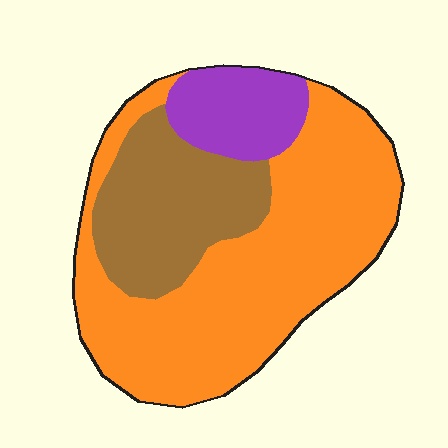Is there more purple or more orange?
Orange.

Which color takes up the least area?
Purple, at roughly 15%.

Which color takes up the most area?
Orange, at roughly 60%.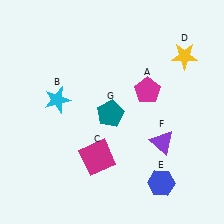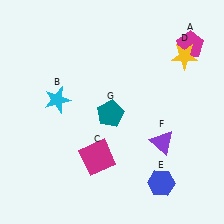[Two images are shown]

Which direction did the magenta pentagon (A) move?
The magenta pentagon (A) moved up.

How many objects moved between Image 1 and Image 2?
1 object moved between the two images.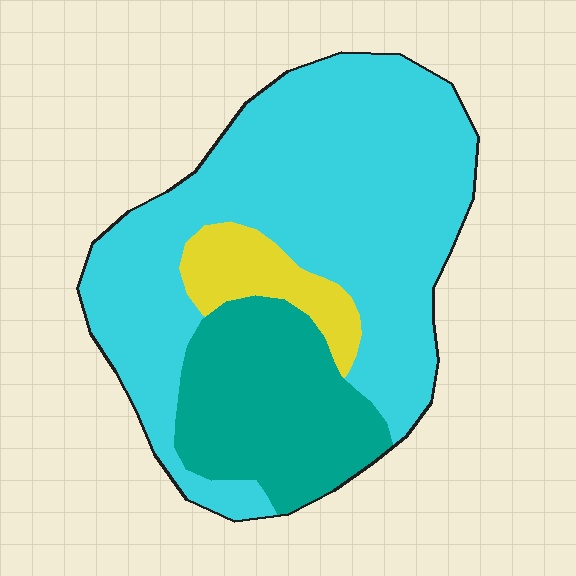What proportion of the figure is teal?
Teal takes up about one quarter (1/4) of the figure.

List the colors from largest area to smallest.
From largest to smallest: cyan, teal, yellow.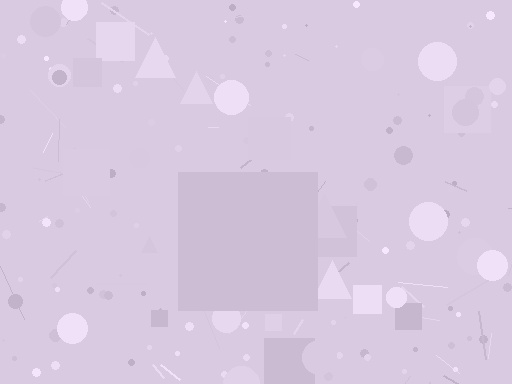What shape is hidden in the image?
A square is hidden in the image.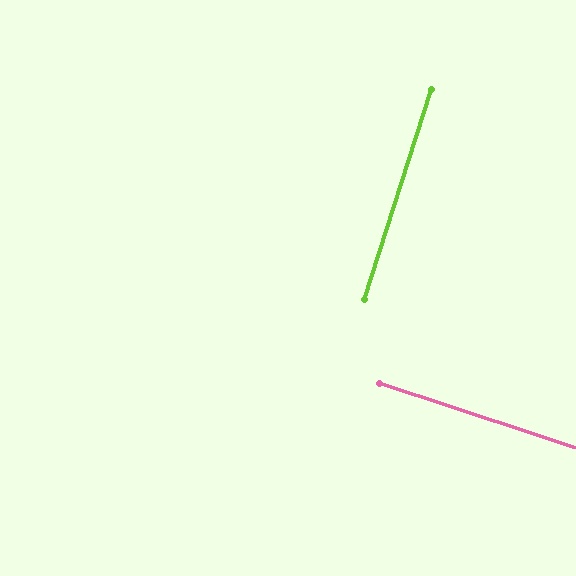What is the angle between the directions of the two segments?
Approximately 89 degrees.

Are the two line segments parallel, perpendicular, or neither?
Perpendicular — they meet at approximately 89°.